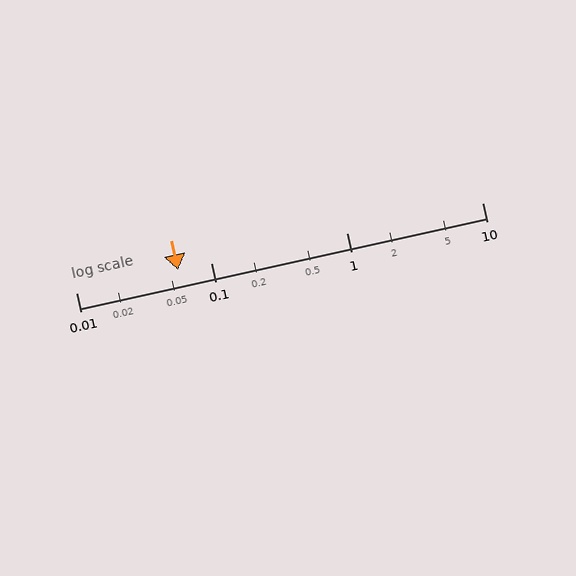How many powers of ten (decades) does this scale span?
The scale spans 3 decades, from 0.01 to 10.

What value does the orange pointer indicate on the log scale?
The pointer indicates approximately 0.057.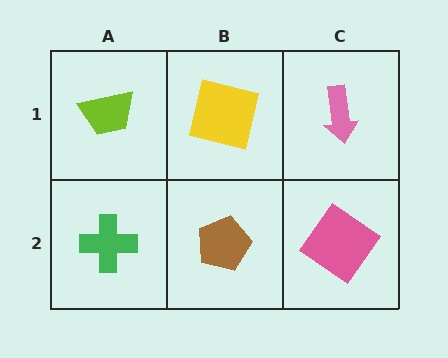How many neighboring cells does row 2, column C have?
2.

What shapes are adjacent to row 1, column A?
A green cross (row 2, column A), a yellow square (row 1, column B).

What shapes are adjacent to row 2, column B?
A yellow square (row 1, column B), a green cross (row 2, column A), a pink diamond (row 2, column C).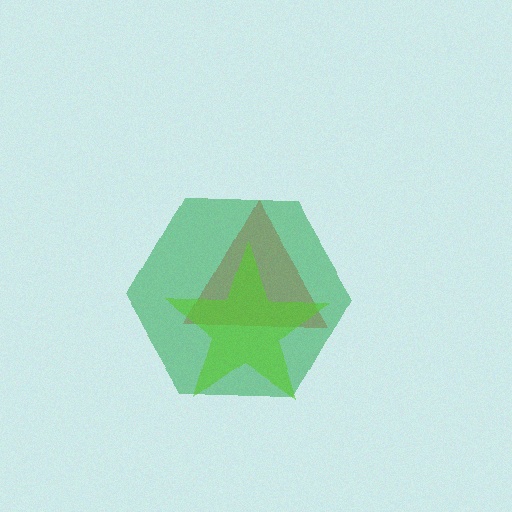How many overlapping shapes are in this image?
There are 3 overlapping shapes in the image.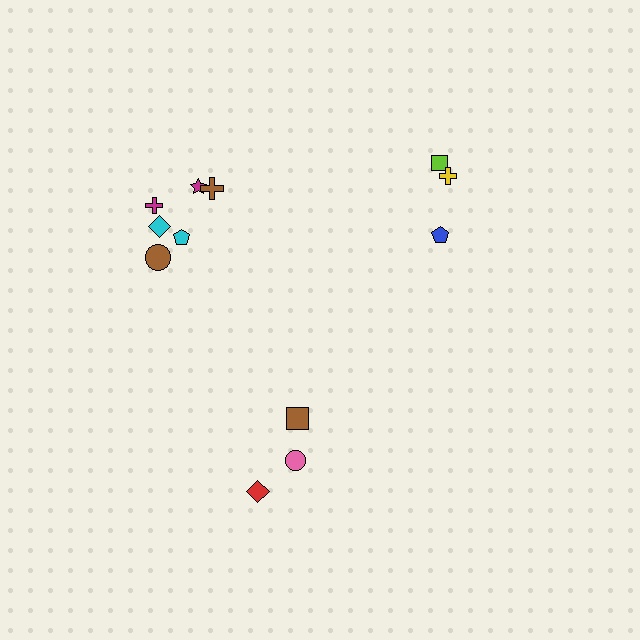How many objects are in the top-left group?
There are 6 objects.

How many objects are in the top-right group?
There are 3 objects.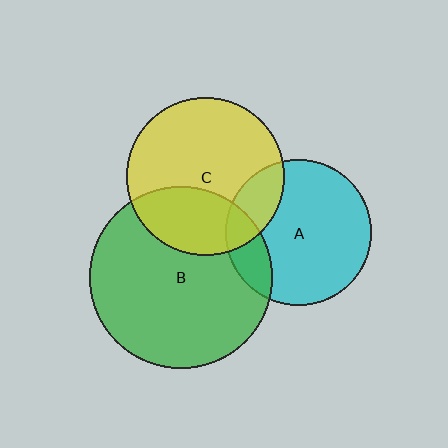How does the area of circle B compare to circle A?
Approximately 1.6 times.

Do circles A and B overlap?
Yes.